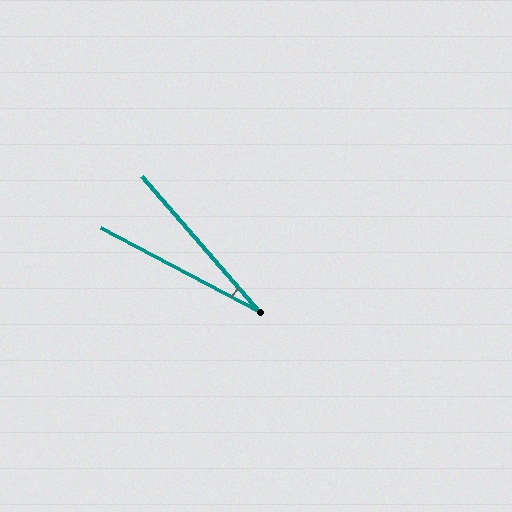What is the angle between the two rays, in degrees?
Approximately 21 degrees.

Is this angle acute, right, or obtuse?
It is acute.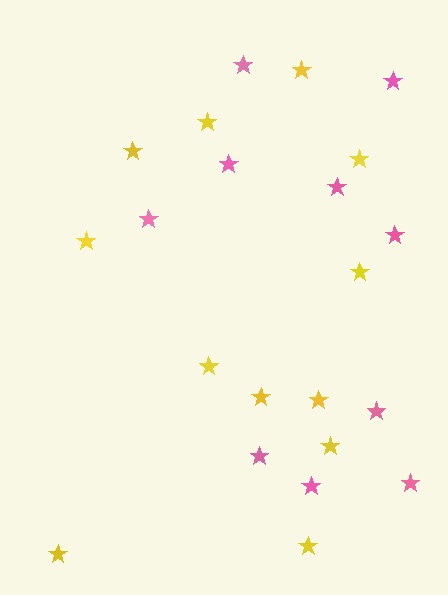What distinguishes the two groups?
There are 2 groups: one group of pink stars (10) and one group of yellow stars (12).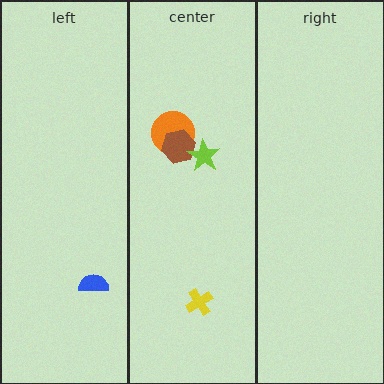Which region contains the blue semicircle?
The left region.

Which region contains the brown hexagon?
The center region.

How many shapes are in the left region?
1.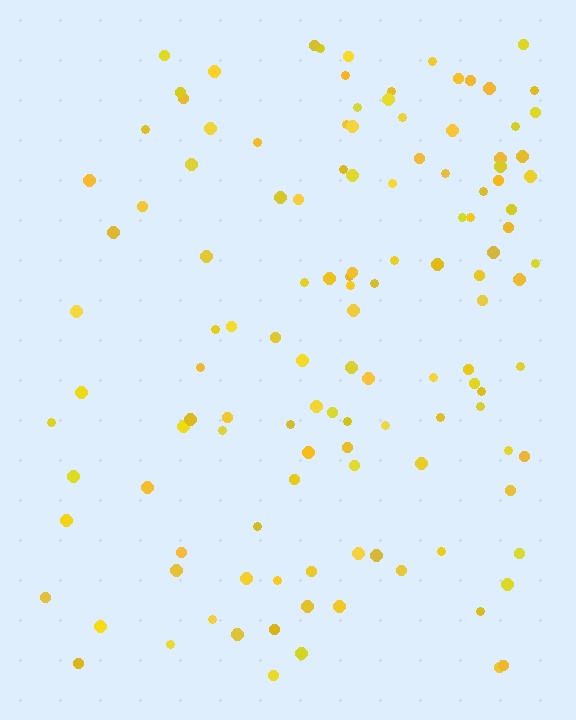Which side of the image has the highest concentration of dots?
The right.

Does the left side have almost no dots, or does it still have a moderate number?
Still a moderate number, just noticeably fewer than the right.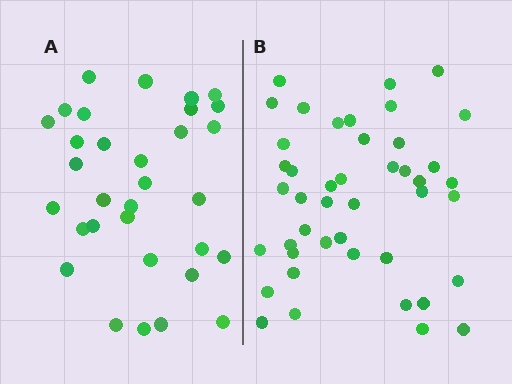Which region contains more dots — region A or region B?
Region B (the right region) has more dots.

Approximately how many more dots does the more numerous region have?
Region B has roughly 12 or so more dots than region A.